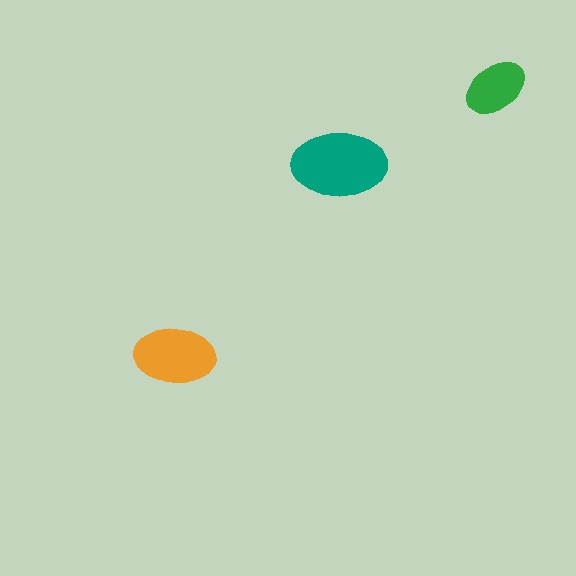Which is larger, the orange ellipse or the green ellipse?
The orange one.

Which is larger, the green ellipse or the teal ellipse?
The teal one.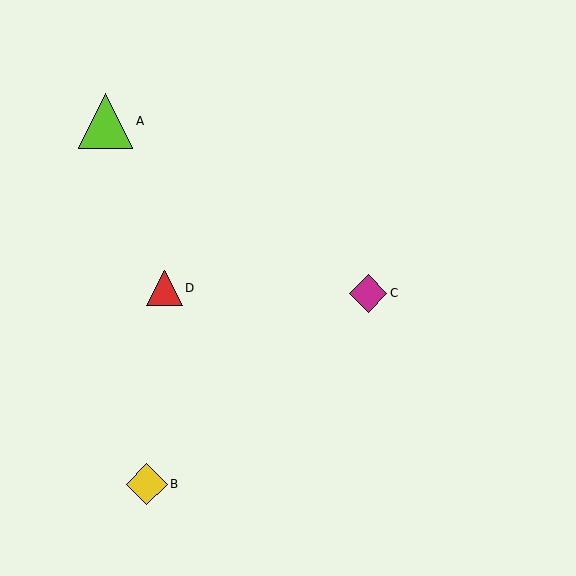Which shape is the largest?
The lime triangle (labeled A) is the largest.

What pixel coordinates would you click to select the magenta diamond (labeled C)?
Click at (368, 293) to select the magenta diamond C.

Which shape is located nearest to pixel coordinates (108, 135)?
The lime triangle (labeled A) at (106, 121) is nearest to that location.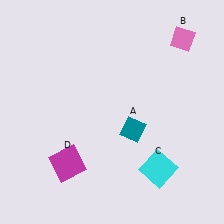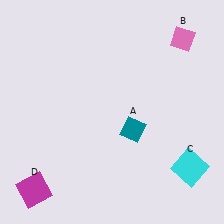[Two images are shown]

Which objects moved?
The objects that moved are: the cyan square (C), the magenta square (D).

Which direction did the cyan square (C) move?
The cyan square (C) moved right.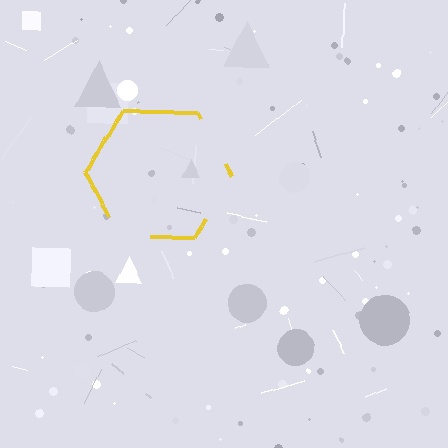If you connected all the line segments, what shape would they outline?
They would outline a hexagon.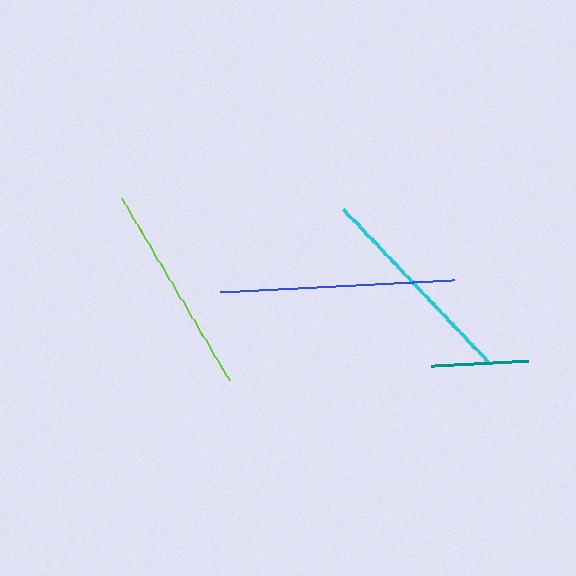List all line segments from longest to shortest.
From longest to shortest: blue, cyan, lime, teal.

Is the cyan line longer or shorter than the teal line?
The cyan line is longer than the teal line.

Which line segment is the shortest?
The teal line is the shortest at approximately 97 pixels.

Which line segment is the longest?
The blue line is the longest at approximately 234 pixels.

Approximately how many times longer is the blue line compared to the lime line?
The blue line is approximately 1.1 times the length of the lime line.